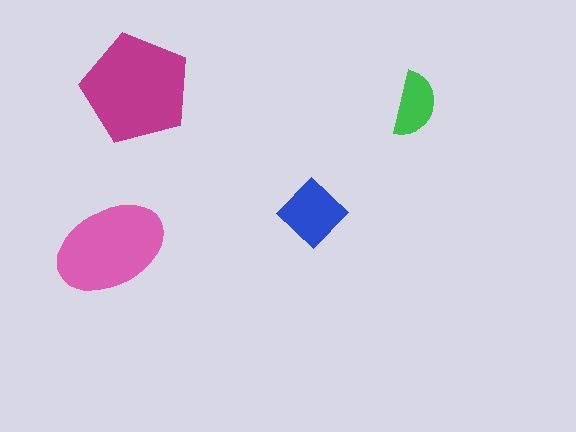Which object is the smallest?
The green semicircle.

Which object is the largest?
The magenta pentagon.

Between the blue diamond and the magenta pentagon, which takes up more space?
The magenta pentagon.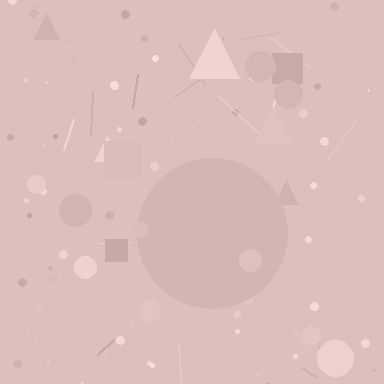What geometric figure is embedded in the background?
A circle is embedded in the background.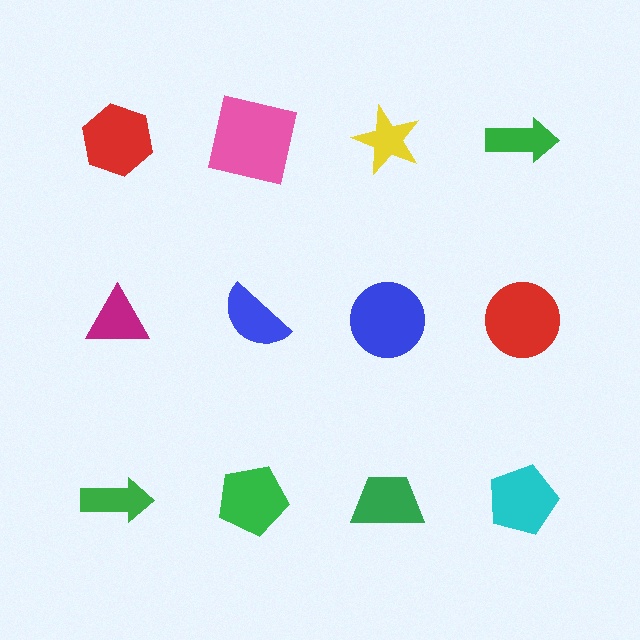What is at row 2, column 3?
A blue circle.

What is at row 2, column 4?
A red circle.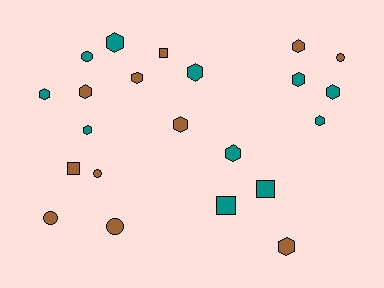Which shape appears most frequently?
Hexagon, with 13 objects.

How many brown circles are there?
There are 4 brown circles.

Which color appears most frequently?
Teal, with 11 objects.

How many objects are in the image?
There are 22 objects.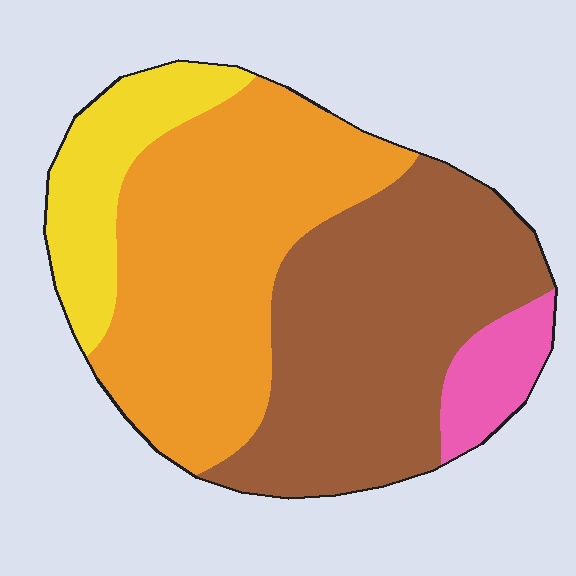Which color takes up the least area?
Pink, at roughly 5%.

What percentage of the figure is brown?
Brown covers roughly 40% of the figure.